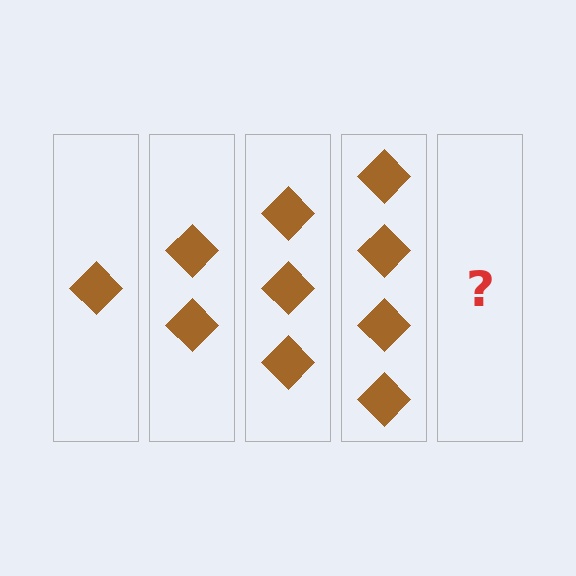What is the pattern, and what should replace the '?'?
The pattern is that each step adds one more diamond. The '?' should be 5 diamonds.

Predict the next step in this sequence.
The next step is 5 diamonds.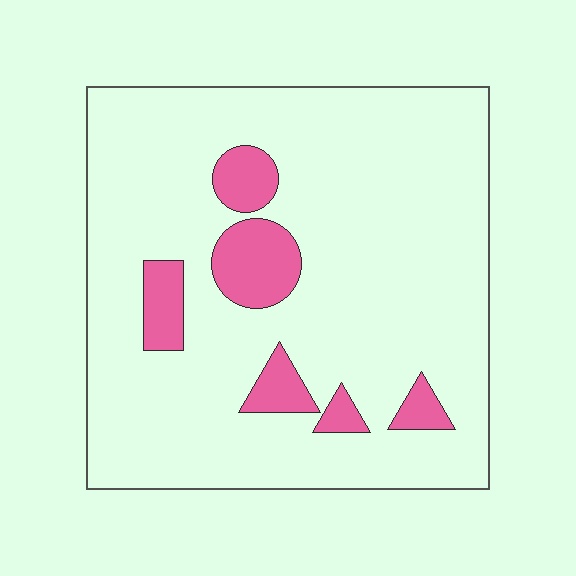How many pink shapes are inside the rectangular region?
6.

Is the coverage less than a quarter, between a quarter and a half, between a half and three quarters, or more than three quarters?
Less than a quarter.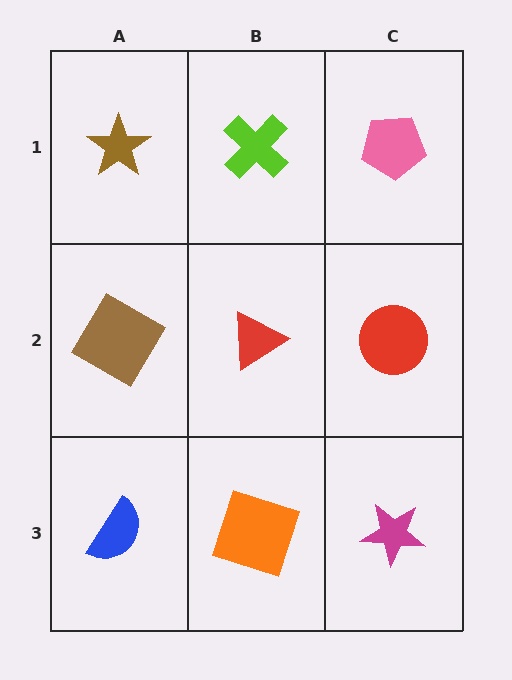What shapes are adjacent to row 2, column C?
A pink pentagon (row 1, column C), a magenta star (row 3, column C), a red triangle (row 2, column B).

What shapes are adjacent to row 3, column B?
A red triangle (row 2, column B), a blue semicircle (row 3, column A), a magenta star (row 3, column C).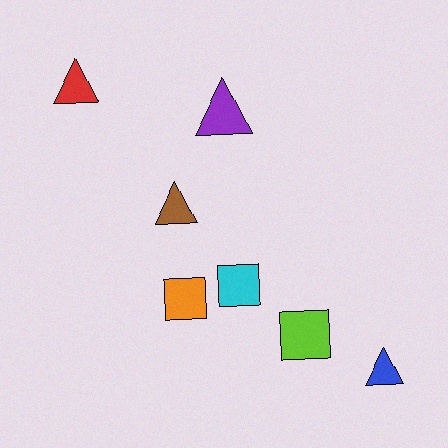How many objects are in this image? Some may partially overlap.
There are 7 objects.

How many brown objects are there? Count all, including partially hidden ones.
There is 1 brown object.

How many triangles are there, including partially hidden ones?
There are 4 triangles.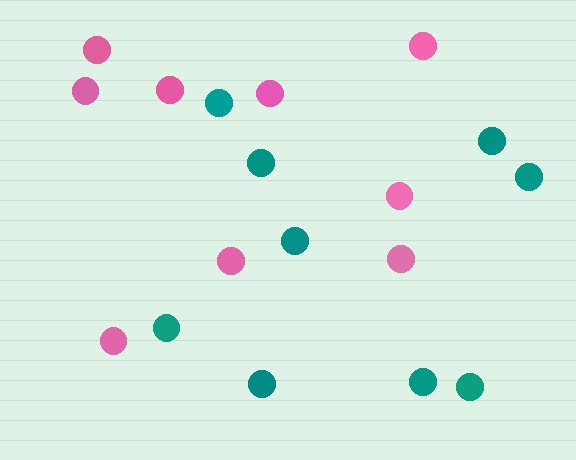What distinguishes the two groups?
There are 2 groups: one group of pink circles (9) and one group of teal circles (9).